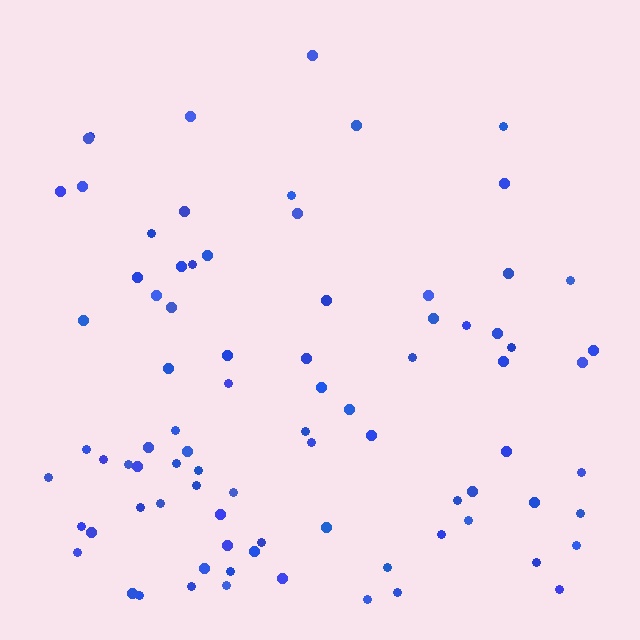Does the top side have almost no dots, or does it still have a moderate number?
Still a moderate number, just noticeably fewer than the bottom.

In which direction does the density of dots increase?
From top to bottom, with the bottom side densest.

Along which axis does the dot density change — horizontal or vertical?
Vertical.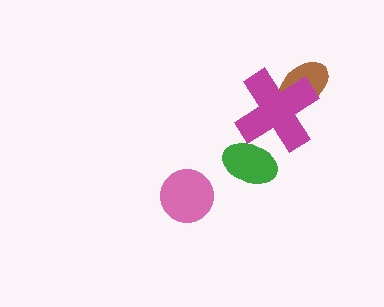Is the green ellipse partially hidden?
Yes, it is partially covered by another shape.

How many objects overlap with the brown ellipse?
1 object overlaps with the brown ellipse.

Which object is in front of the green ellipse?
The magenta cross is in front of the green ellipse.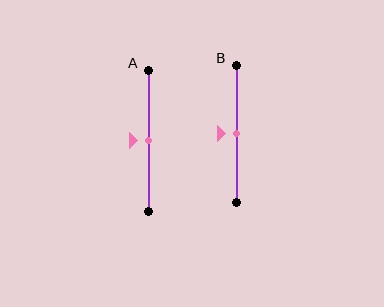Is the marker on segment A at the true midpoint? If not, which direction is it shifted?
Yes, the marker on segment A is at the true midpoint.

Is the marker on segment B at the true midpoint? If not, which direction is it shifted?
Yes, the marker on segment B is at the true midpoint.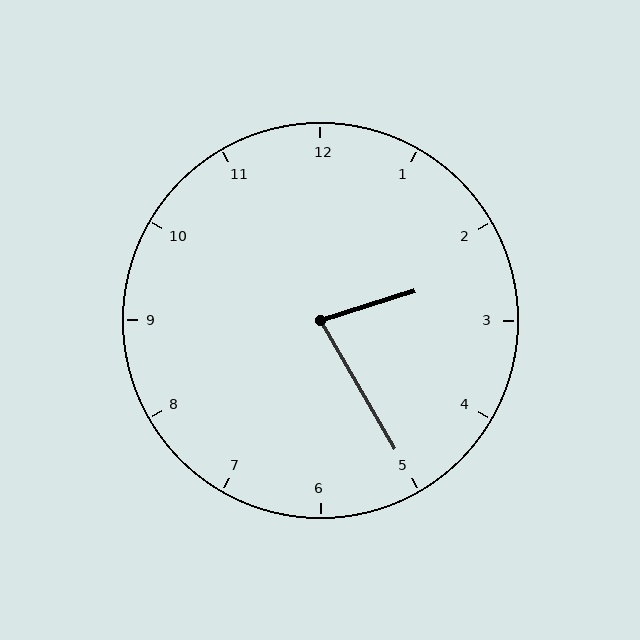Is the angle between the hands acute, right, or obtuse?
It is acute.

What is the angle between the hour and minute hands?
Approximately 78 degrees.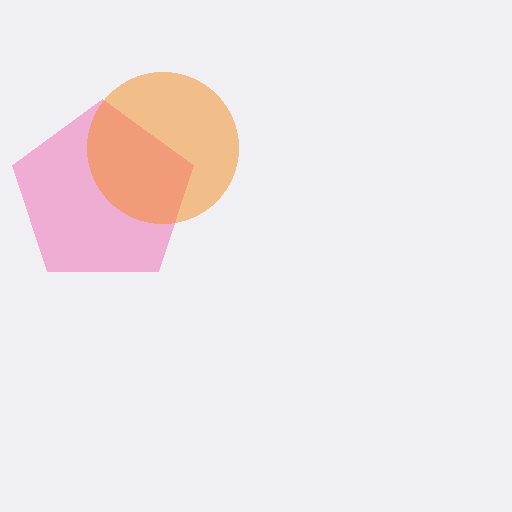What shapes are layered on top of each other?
The layered shapes are: a pink pentagon, an orange circle.